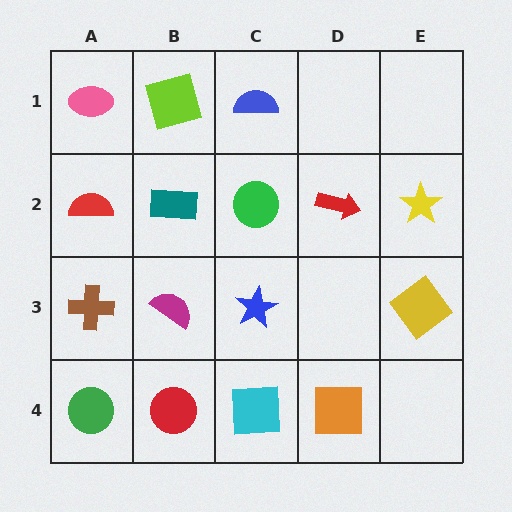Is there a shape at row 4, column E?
No, that cell is empty.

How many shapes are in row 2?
5 shapes.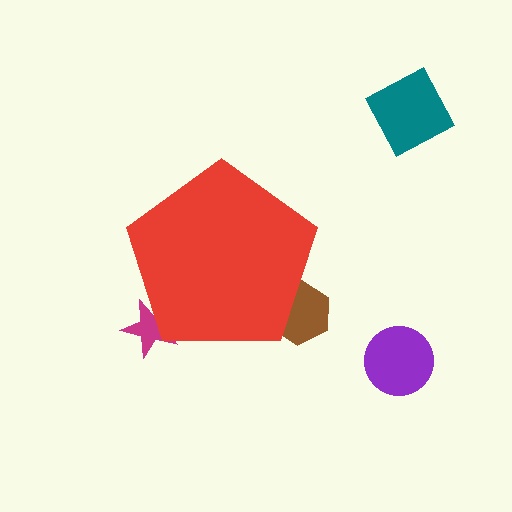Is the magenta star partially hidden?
Yes, the magenta star is partially hidden behind the red pentagon.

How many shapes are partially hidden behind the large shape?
2 shapes are partially hidden.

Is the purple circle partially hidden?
No, the purple circle is fully visible.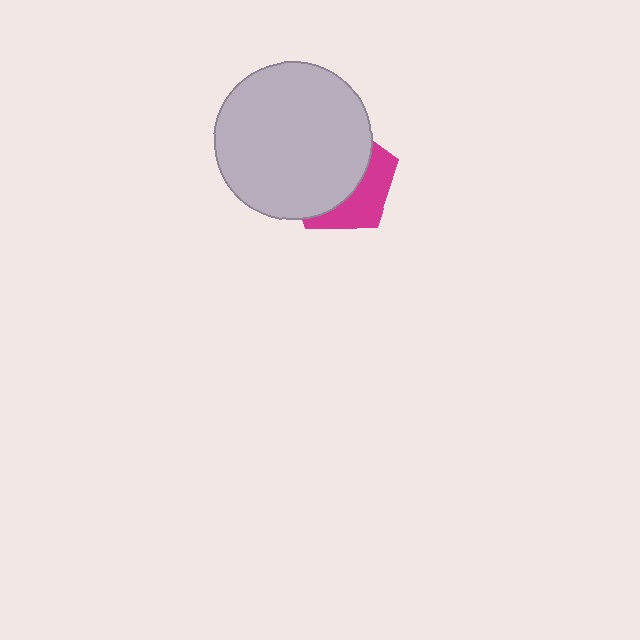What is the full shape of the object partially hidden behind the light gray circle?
The partially hidden object is a magenta pentagon.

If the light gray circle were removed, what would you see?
You would see the complete magenta pentagon.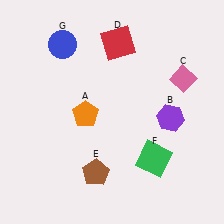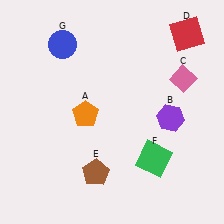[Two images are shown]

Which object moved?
The red square (D) moved right.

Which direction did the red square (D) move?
The red square (D) moved right.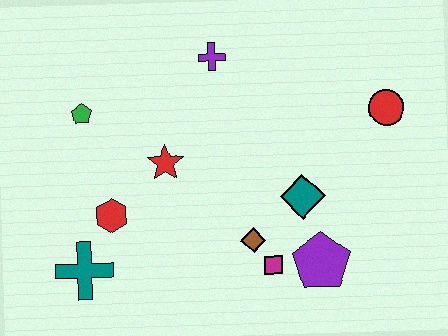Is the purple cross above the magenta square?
Yes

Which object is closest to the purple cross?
The red star is closest to the purple cross.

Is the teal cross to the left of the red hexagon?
Yes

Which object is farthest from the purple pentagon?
The green pentagon is farthest from the purple pentagon.